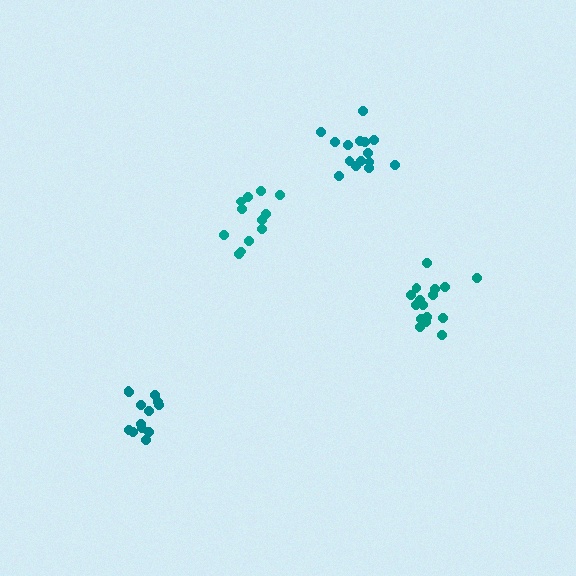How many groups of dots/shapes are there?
There are 4 groups.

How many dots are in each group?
Group 1: 14 dots, Group 2: 15 dots, Group 3: 16 dots, Group 4: 12 dots (57 total).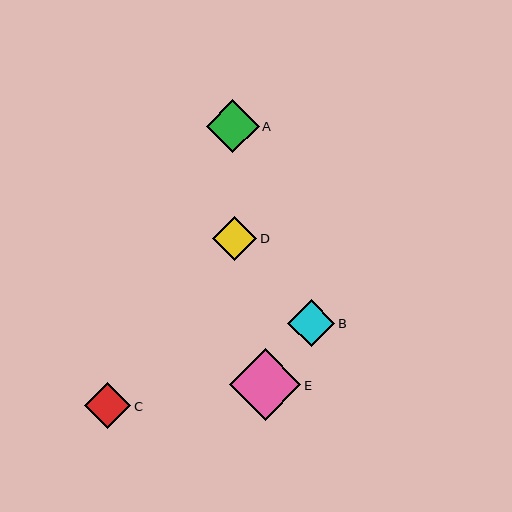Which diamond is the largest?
Diamond E is the largest with a size of approximately 71 pixels.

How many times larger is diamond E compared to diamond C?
Diamond E is approximately 1.6 times the size of diamond C.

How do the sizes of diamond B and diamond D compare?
Diamond B and diamond D are approximately the same size.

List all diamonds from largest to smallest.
From largest to smallest: E, A, B, C, D.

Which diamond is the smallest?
Diamond D is the smallest with a size of approximately 44 pixels.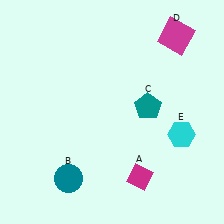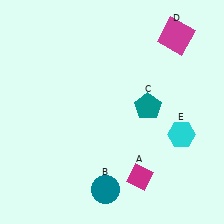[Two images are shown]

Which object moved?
The teal circle (B) moved right.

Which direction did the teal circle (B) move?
The teal circle (B) moved right.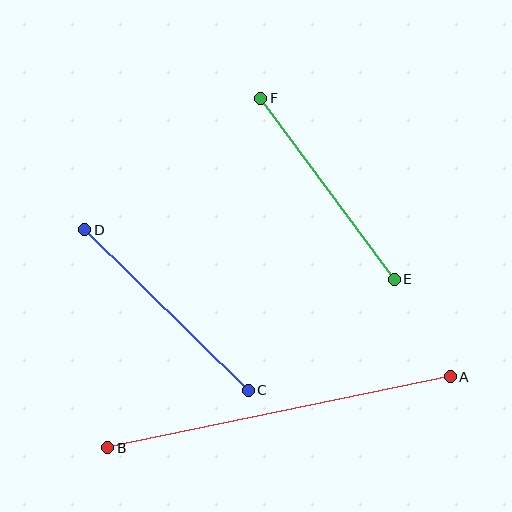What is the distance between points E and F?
The distance is approximately 225 pixels.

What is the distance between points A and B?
The distance is approximately 349 pixels.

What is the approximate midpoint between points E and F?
The midpoint is at approximately (328, 189) pixels.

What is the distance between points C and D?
The distance is approximately 229 pixels.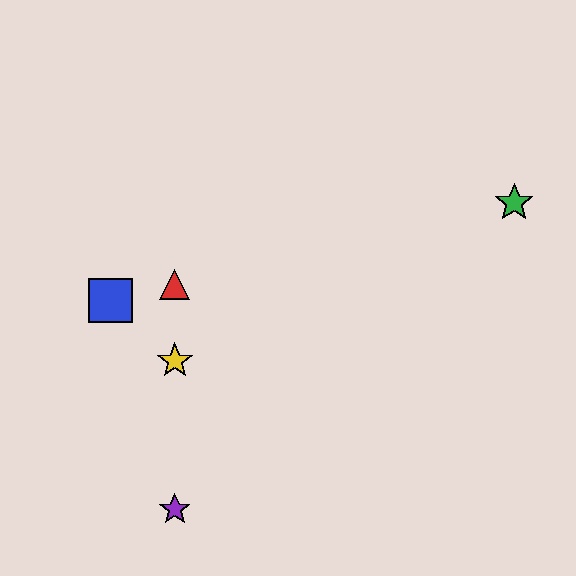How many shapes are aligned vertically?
3 shapes (the red triangle, the yellow star, the purple star) are aligned vertically.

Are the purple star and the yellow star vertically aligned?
Yes, both are at x≈175.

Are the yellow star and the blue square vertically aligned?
No, the yellow star is at x≈175 and the blue square is at x≈110.